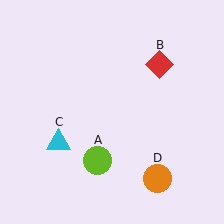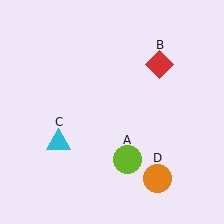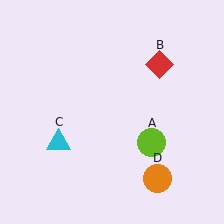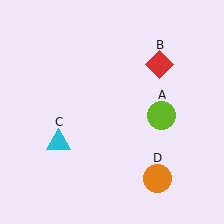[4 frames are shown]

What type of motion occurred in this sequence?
The lime circle (object A) rotated counterclockwise around the center of the scene.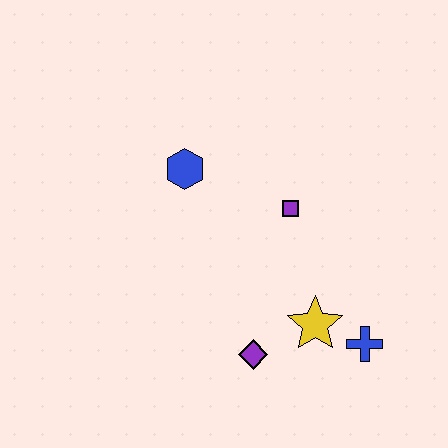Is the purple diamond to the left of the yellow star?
Yes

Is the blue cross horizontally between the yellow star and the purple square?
No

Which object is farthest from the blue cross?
The blue hexagon is farthest from the blue cross.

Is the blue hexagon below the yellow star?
No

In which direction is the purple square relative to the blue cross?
The purple square is above the blue cross.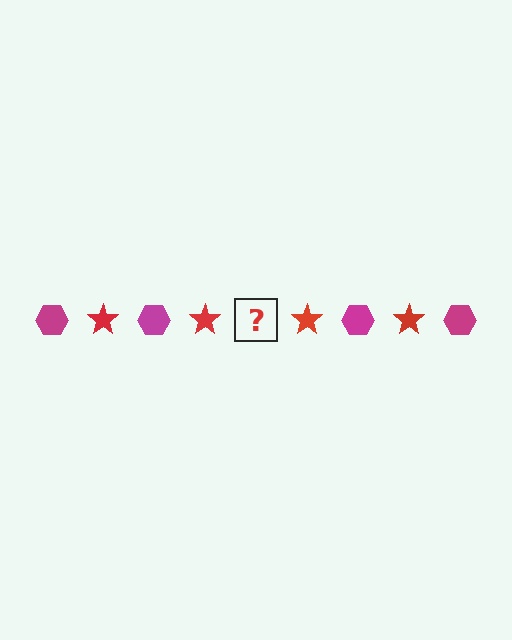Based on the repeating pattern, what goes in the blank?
The blank should be a magenta hexagon.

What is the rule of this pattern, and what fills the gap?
The rule is that the pattern alternates between magenta hexagon and red star. The gap should be filled with a magenta hexagon.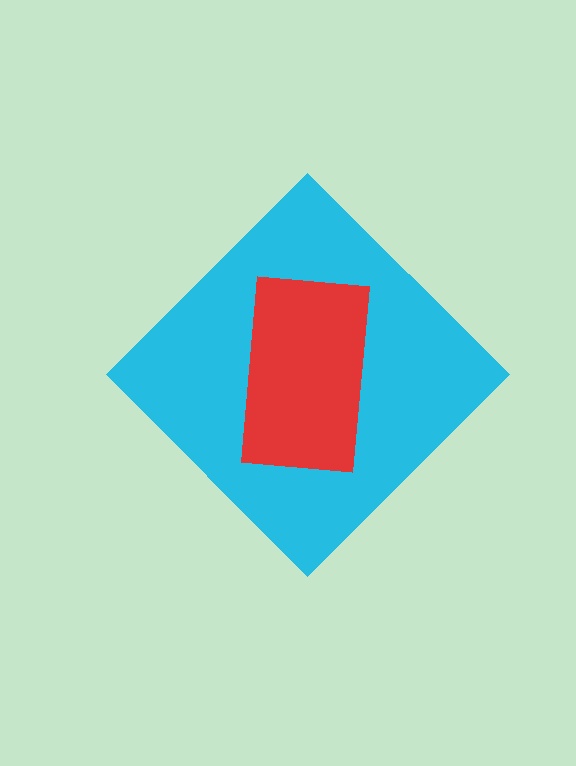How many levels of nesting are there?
2.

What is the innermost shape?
The red rectangle.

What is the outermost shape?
The cyan diamond.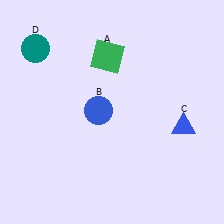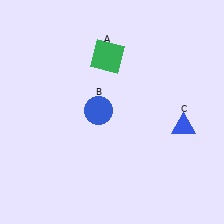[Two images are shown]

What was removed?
The teal circle (D) was removed in Image 2.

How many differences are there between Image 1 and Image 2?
There is 1 difference between the two images.